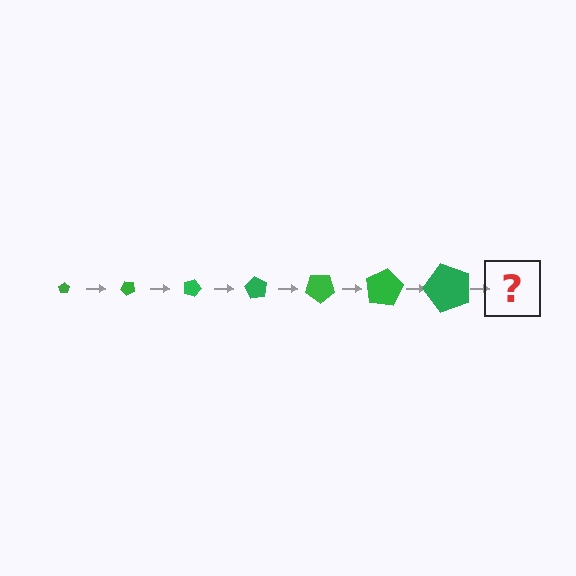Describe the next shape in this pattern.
It should be a pentagon, larger than the previous one and rotated 315 degrees from the start.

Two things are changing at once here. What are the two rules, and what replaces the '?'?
The two rules are that the pentagon grows larger each step and it rotates 45 degrees each step. The '?' should be a pentagon, larger than the previous one and rotated 315 degrees from the start.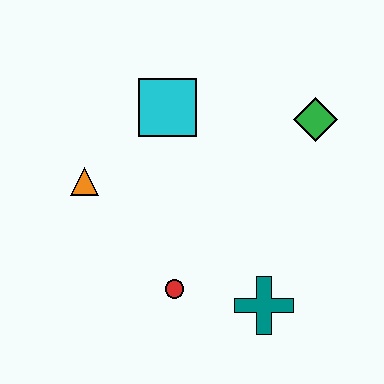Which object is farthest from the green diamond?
The orange triangle is farthest from the green diamond.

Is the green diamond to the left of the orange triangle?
No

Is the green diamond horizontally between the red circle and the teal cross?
No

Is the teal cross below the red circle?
Yes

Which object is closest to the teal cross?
The red circle is closest to the teal cross.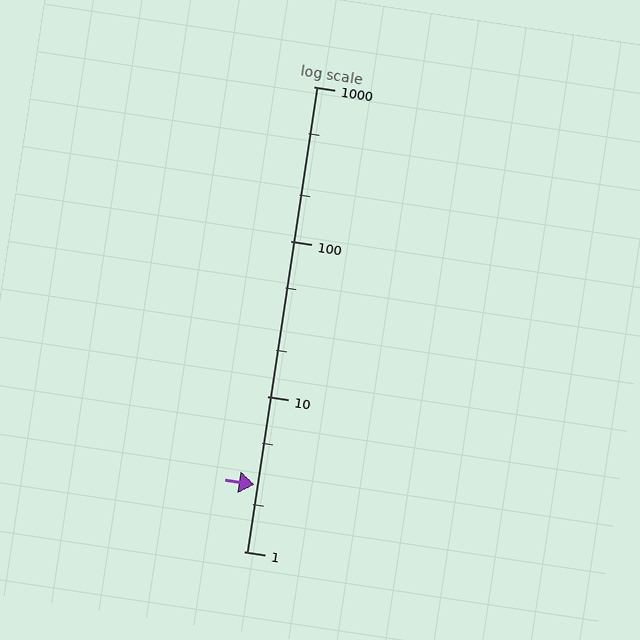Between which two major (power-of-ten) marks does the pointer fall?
The pointer is between 1 and 10.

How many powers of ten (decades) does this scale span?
The scale spans 3 decades, from 1 to 1000.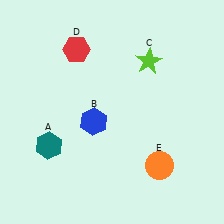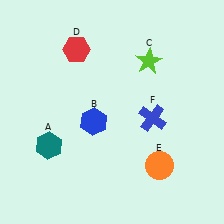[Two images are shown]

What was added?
A blue cross (F) was added in Image 2.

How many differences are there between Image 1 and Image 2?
There is 1 difference between the two images.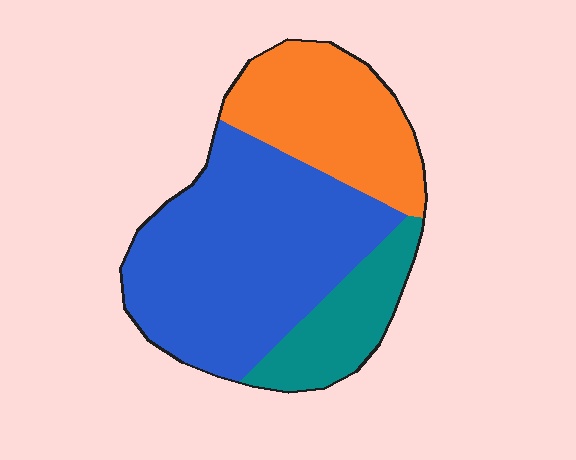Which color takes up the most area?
Blue, at roughly 55%.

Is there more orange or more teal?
Orange.